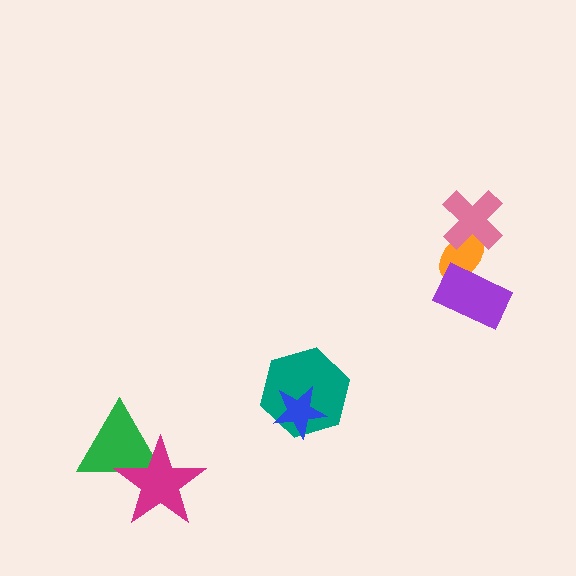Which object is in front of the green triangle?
The magenta star is in front of the green triangle.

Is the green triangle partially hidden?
Yes, it is partially covered by another shape.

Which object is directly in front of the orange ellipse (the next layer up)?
The purple rectangle is directly in front of the orange ellipse.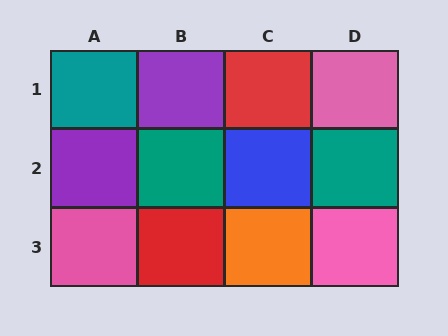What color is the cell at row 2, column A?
Purple.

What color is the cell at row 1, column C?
Red.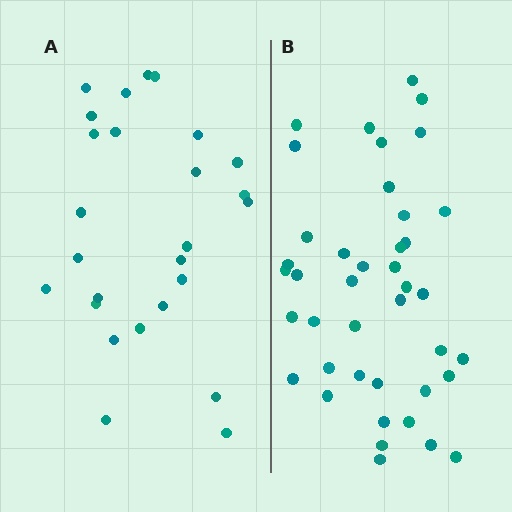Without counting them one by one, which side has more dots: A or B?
Region B (the right region) has more dots.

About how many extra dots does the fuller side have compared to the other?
Region B has approximately 15 more dots than region A.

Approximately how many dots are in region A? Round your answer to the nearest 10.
About 30 dots. (The exact count is 26, which rounds to 30.)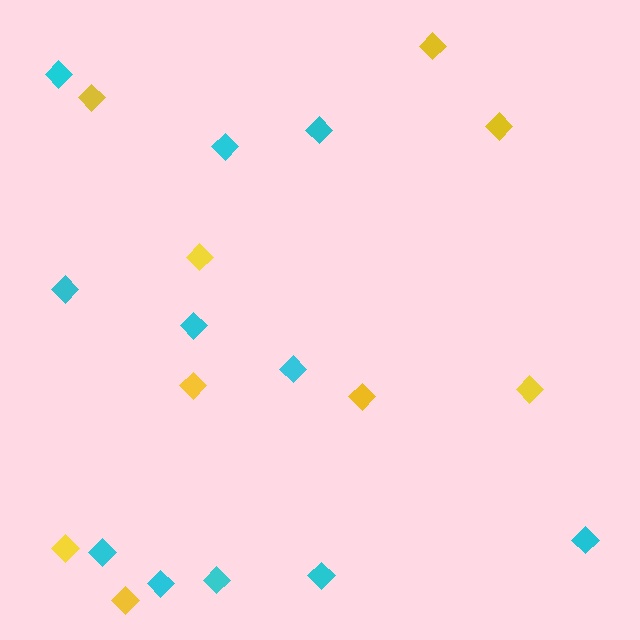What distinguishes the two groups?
There are 2 groups: one group of yellow diamonds (9) and one group of cyan diamonds (11).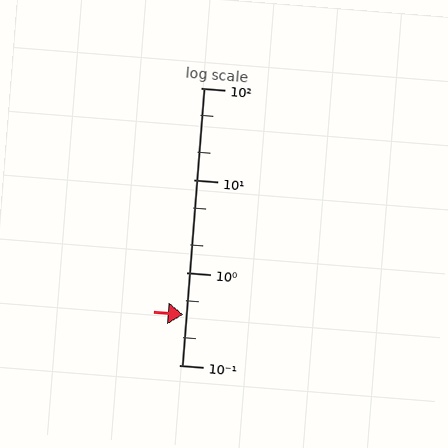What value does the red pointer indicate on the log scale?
The pointer indicates approximately 0.35.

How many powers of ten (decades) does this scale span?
The scale spans 3 decades, from 0.1 to 100.